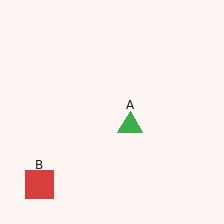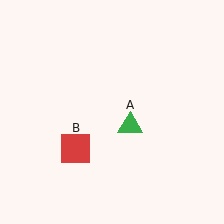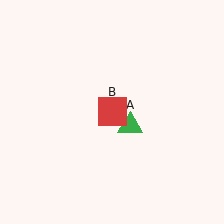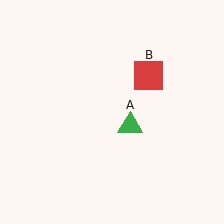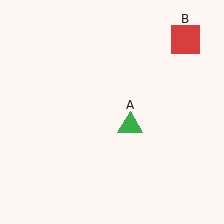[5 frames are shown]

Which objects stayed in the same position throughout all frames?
Green triangle (object A) remained stationary.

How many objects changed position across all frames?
1 object changed position: red square (object B).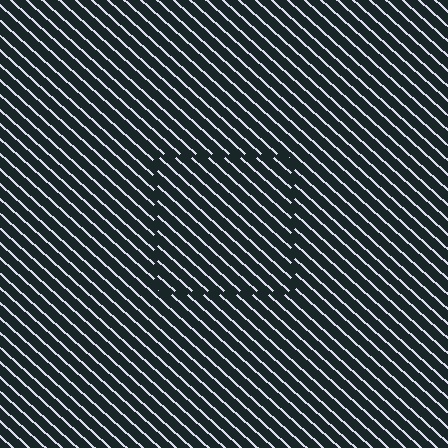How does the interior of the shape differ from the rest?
The interior of the shape contains the same grating, shifted by half a period — the contour is defined by the phase discontinuity where line-ends from the inner and outer gratings abut.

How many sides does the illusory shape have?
4 sides — the line-ends trace a square.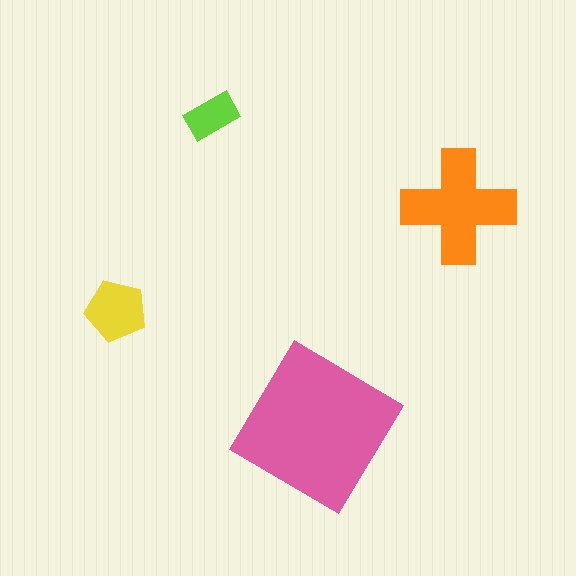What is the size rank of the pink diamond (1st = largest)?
1st.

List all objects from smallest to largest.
The lime rectangle, the yellow pentagon, the orange cross, the pink diamond.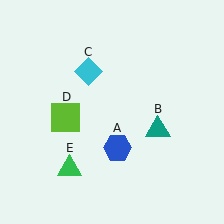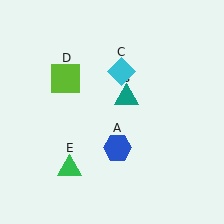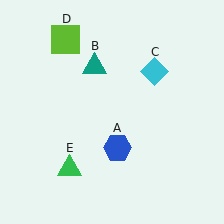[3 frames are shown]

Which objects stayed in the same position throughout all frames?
Blue hexagon (object A) and green triangle (object E) remained stationary.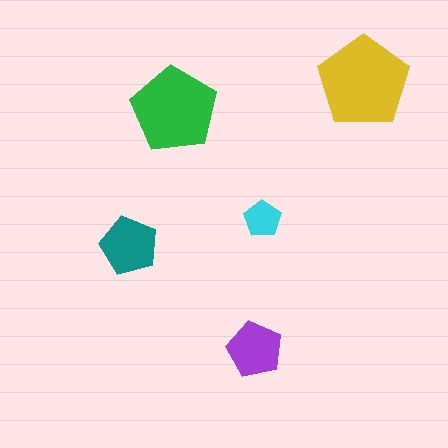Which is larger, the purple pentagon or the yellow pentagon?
The yellow one.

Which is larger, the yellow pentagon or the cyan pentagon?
The yellow one.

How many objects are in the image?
There are 5 objects in the image.